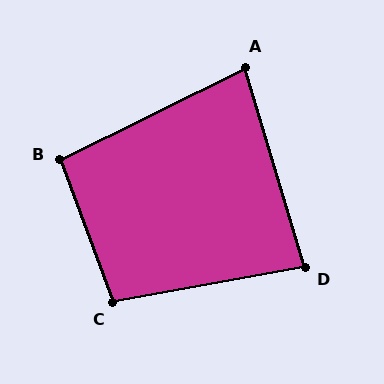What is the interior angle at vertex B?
Approximately 96 degrees (obtuse).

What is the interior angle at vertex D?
Approximately 84 degrees (acute).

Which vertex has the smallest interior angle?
A, at approximately 80 degrees.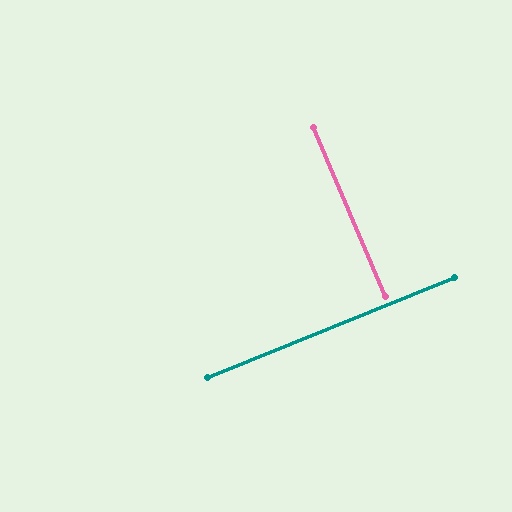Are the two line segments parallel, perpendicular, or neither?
Perpendicular — they meet at approximately 89°.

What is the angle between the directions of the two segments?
Approximately 89 degrees.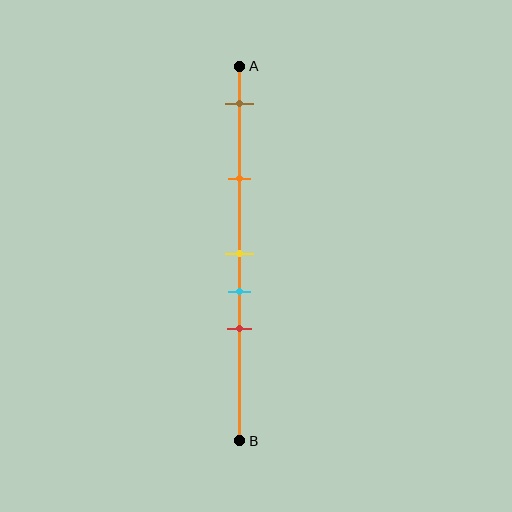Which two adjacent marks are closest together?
The yellow and cyan marks are the closest adjacent pair.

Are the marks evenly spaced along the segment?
No, the marks are not evenly spaced.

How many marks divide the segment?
There are 5 marks dividing the segment.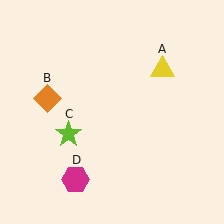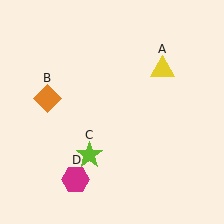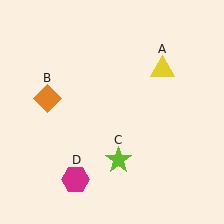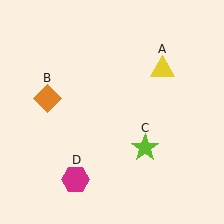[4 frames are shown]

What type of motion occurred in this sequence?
The lime star (object C) rotated counterclockwise around the center of the scene.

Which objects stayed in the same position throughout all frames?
Yellow triangle (object A) and orange diamond (object B) and magenta hexagon (object D) remained stationary.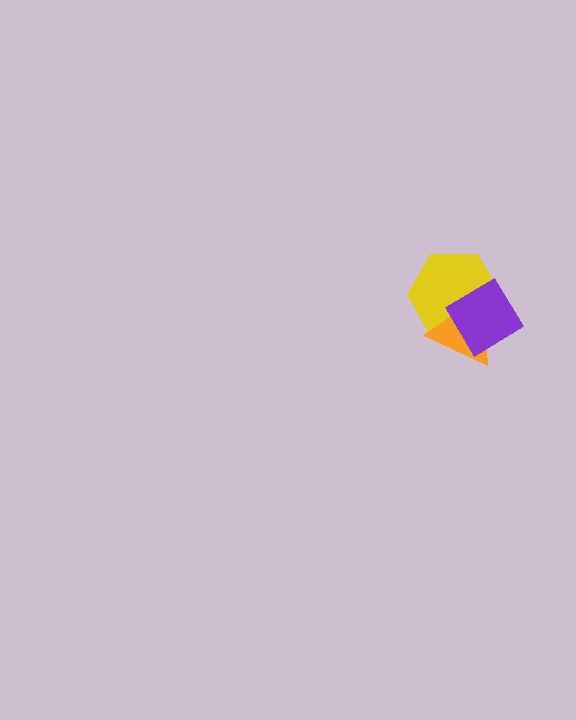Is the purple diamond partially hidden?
No, no other shape covers it.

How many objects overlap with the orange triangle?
2 objects overlap with the orange triangle.